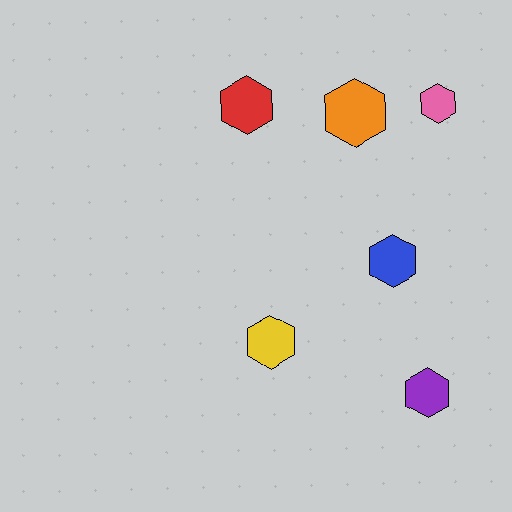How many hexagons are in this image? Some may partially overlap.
There are 6 hexagons.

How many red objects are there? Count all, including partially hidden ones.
There is 1 red object.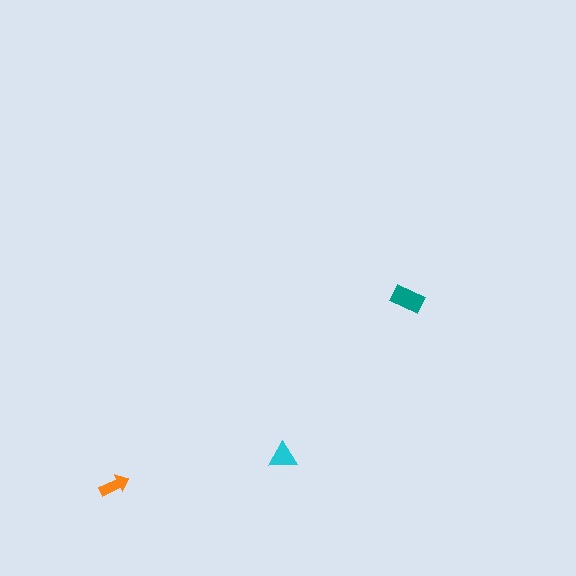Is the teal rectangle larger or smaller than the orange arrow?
Larger.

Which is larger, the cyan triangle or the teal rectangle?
The teal rectangle.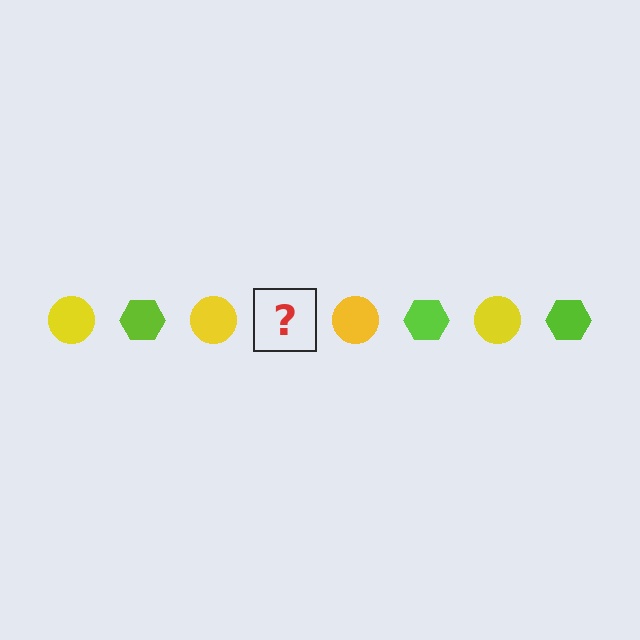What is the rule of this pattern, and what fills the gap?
The rule is that the pattern alternates between yellow circle and lime hexagon. The gap should be filled with a lime hexagon.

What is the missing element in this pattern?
The missing element is a lime hexagon.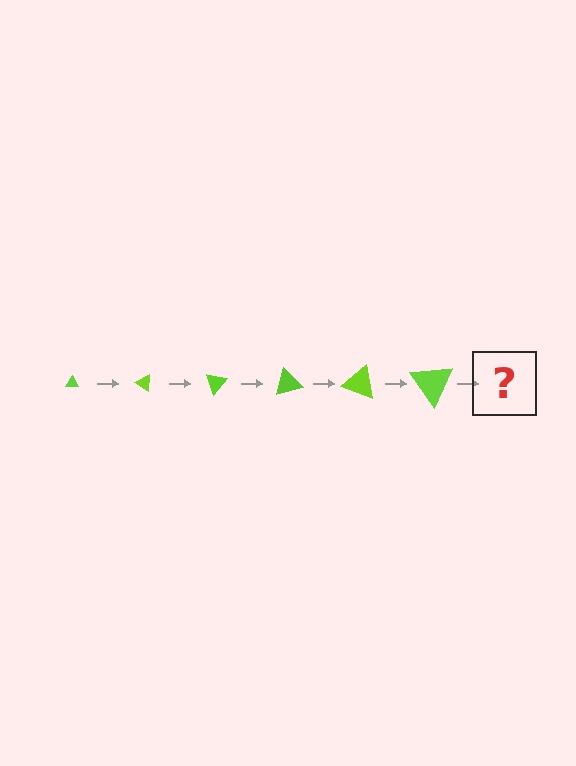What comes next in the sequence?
The next element should be a triangle, larger than the previous one and rotated 210 degrees from the start.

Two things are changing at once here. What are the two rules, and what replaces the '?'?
The two rules are that the triangle grows larger each step and it rotates 35 degrees each step. The '?' should be a triangle, larger than the previous one and rotated 210 degrees from the start.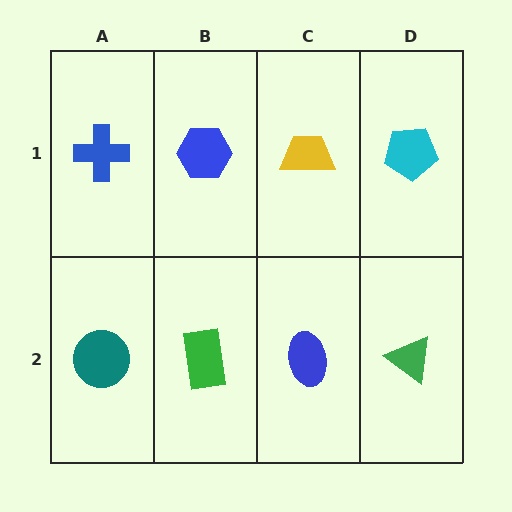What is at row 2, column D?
A green triangle.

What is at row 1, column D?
A cyan pentagon.